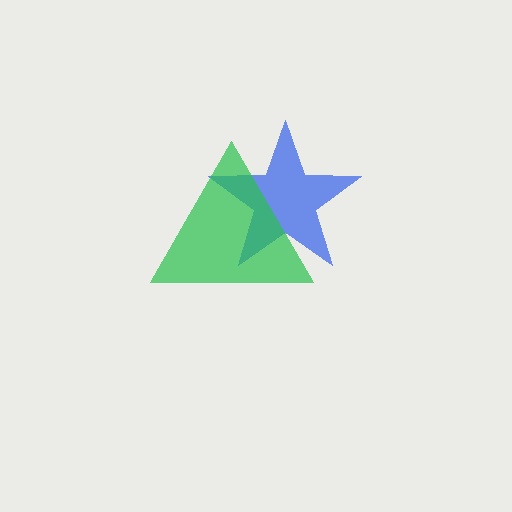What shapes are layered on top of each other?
The layered shapes are: a blue star, a green triangle.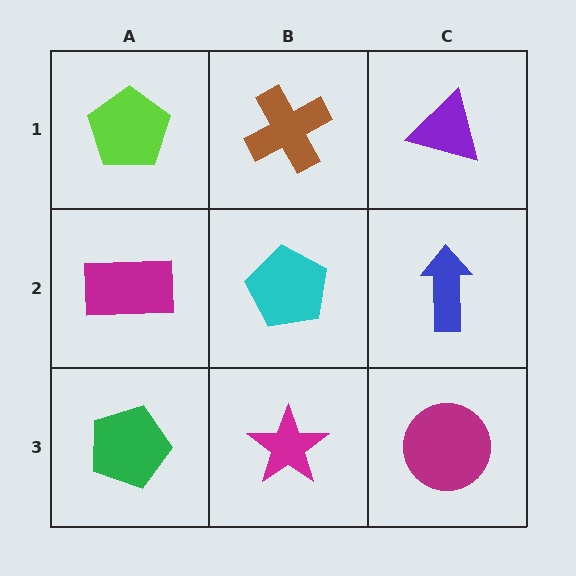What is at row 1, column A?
A lime pentagon.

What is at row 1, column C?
A purple triangle.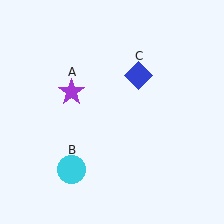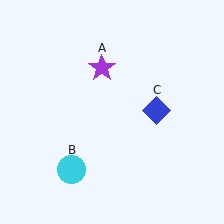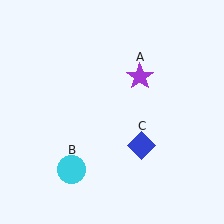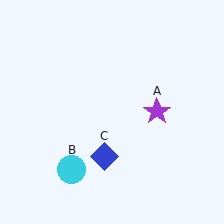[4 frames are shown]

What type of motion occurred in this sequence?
The purple star (object A), blue diamond (object C) rotated clockwise around the center of the scene.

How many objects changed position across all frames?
2 objects changed position: purple star (object A), blue diamond (object C).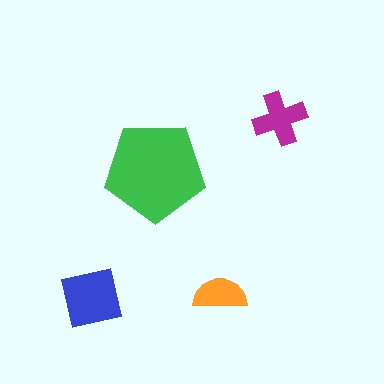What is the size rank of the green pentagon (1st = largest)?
1st.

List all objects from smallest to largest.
The orange semicircle, the magenta cross, the blue square, the green pentagon.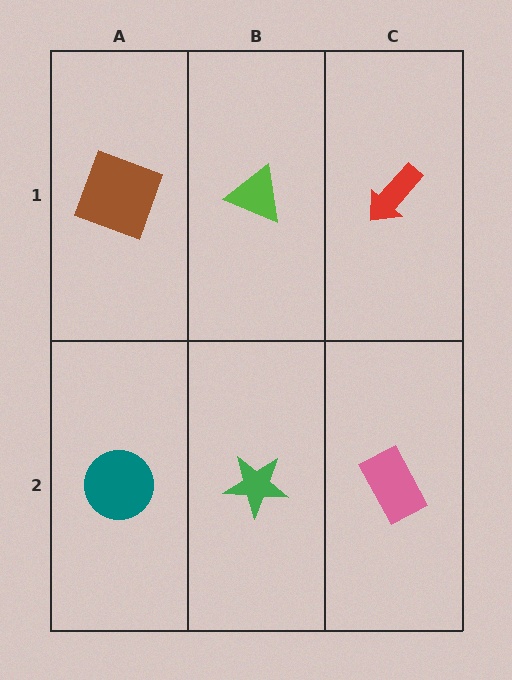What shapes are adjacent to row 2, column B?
A lime triangle (row 1, column B), a teal circle (row 2, column A), a pink rectangle (row 2, column C).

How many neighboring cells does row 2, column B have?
3.